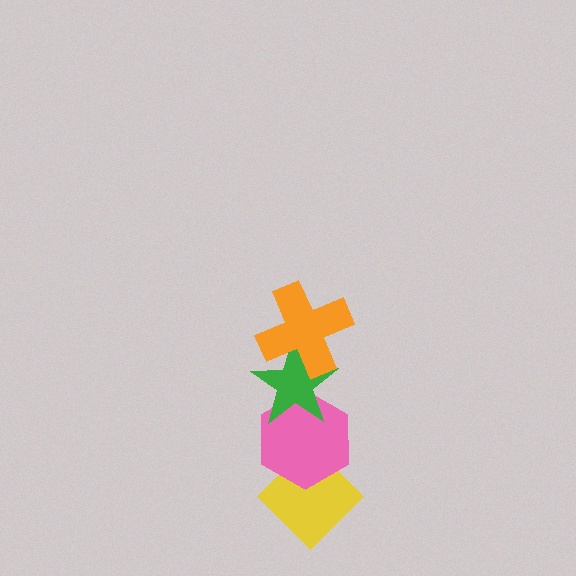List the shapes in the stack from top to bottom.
From top to bottom: the orange cross, the green star, the pink hexagon, the yellow diamond.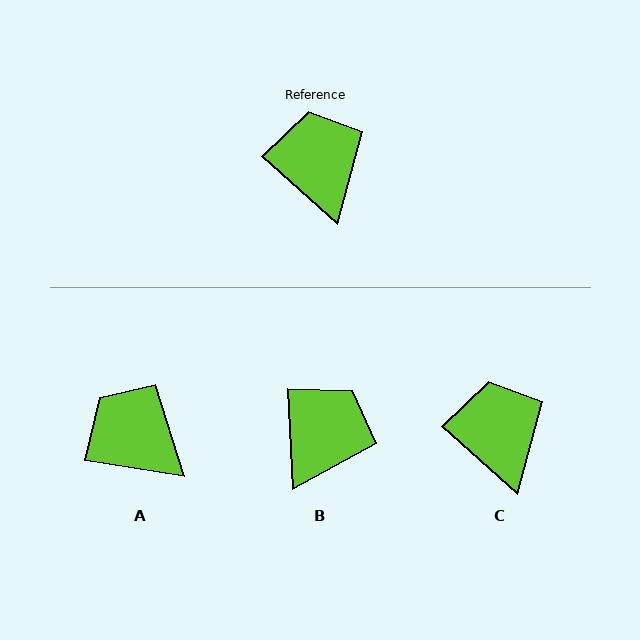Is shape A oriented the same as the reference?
No, it is off by about 33 degrees.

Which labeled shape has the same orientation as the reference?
C.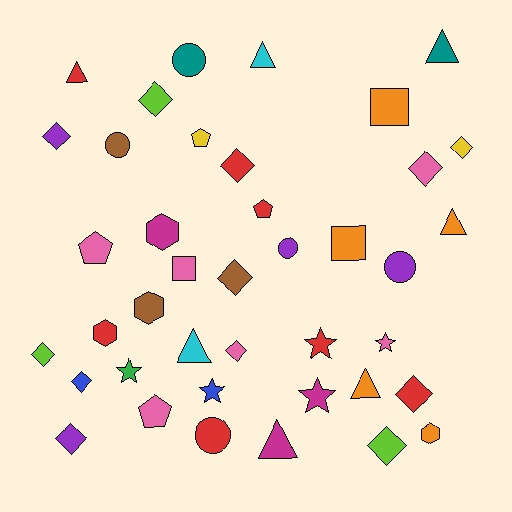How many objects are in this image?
There are 40 objects.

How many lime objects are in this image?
There are 3 lime objects.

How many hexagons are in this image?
There are 4 hexagons.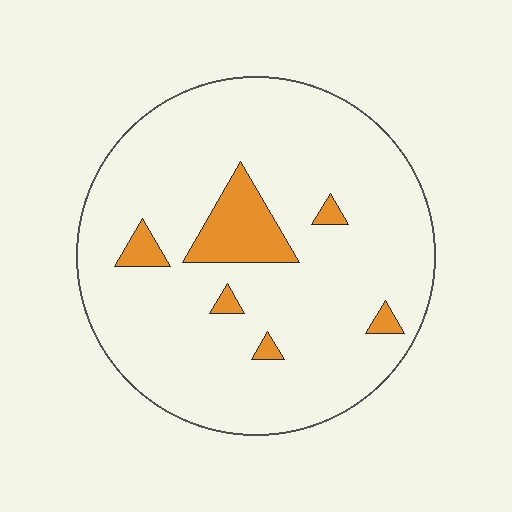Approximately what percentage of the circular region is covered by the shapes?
Approximately 10%.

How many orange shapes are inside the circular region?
6.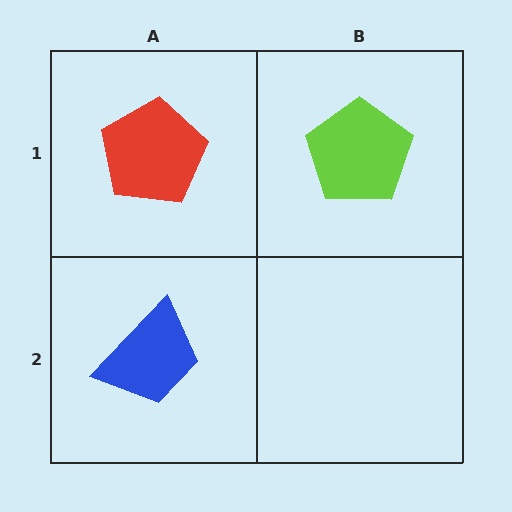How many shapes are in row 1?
2 shapes.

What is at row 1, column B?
A lime pentagon.